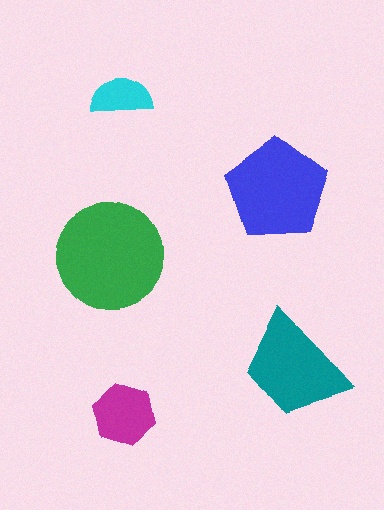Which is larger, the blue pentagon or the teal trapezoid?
The blue pentagon.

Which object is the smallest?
The cyan semicircle.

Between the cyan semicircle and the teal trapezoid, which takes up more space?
The teal trapezoid.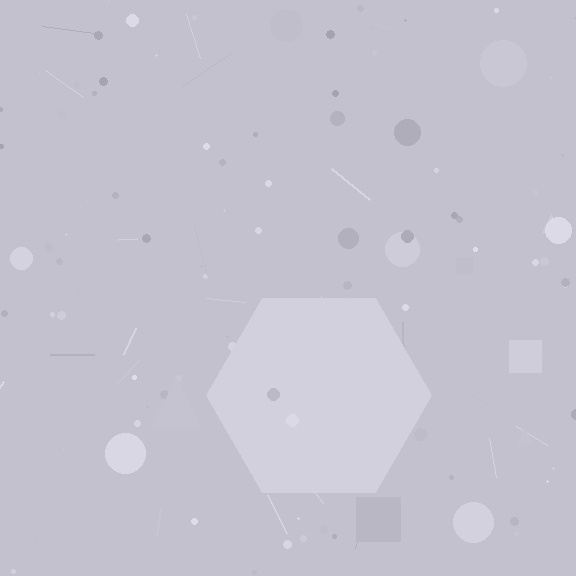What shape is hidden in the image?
A hexagon is hidden in the image.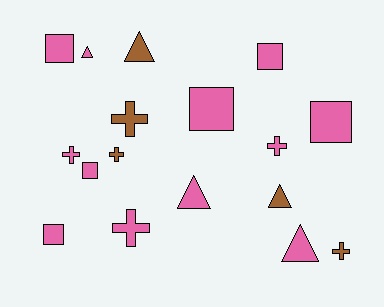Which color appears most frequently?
Pink, with 12 objects.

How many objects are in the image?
There are 17 objects.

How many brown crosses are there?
There are 3 brown crosses.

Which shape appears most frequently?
Cross, with 6 objects.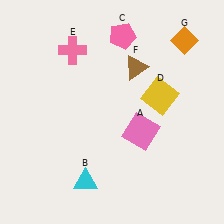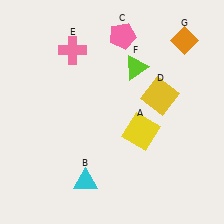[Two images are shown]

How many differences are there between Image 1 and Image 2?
There are 2 differences between the two images.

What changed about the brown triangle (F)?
In Image 1, F is brown. In Image 2, it changed to lime.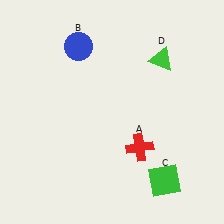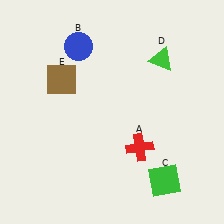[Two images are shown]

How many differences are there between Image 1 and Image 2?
There is 1 difference between the two images.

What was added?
A brown square (E) was added in Image 2.